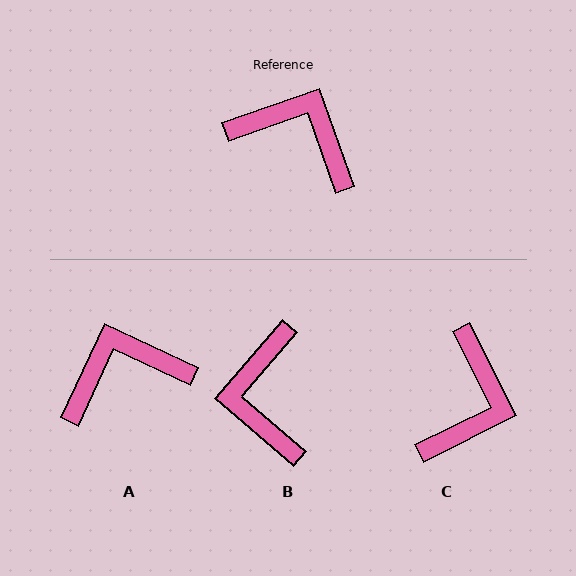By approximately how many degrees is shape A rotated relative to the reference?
Approximately 46 degrees counter-clockwise.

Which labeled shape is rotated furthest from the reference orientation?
B, about 120 degrees away.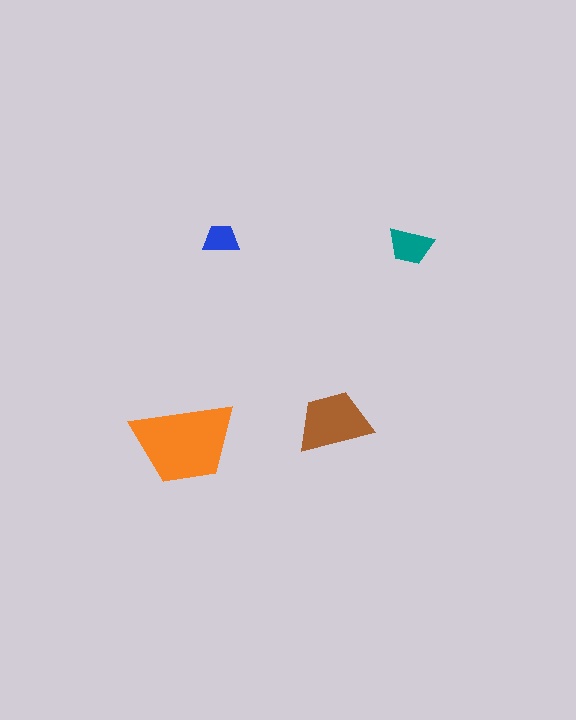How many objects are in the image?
There are 4 objects in the image.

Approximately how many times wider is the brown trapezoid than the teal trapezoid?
About 1.5 times wider.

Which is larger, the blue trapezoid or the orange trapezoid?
The orange one.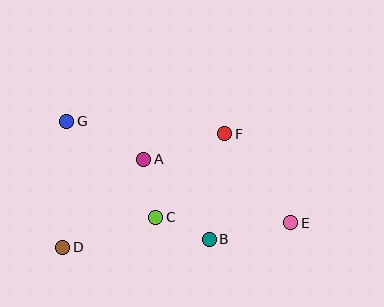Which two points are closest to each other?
Points B and C are closest to each other.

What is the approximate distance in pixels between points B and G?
The distance between B and G is approximately 185 pixels.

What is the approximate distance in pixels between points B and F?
The distance between B and F is approximately 107 pixels.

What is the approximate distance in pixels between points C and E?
The distance between C and E is approximately 135 pixels.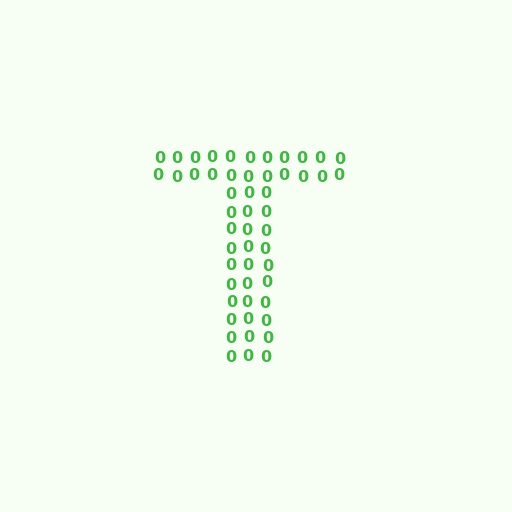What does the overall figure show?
The overall figure shows the letter T.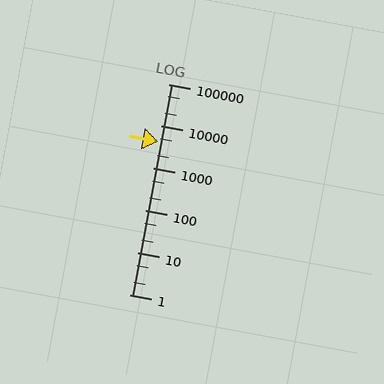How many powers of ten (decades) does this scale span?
The scale spans 5 decades, from 1 to 100000.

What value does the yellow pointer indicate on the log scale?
The pointer indicates approximately 4200.